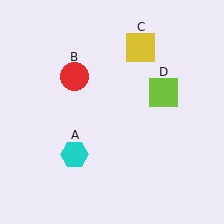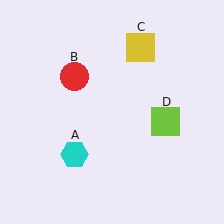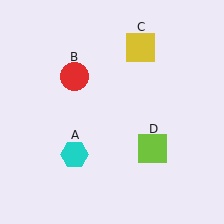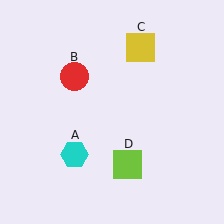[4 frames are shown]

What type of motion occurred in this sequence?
The lime square (object D) rotated clockwise around the center of the scene.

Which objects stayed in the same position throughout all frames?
Cyan hexagon (object A) and red circle (object B) and yellow square (object C) remained stationary.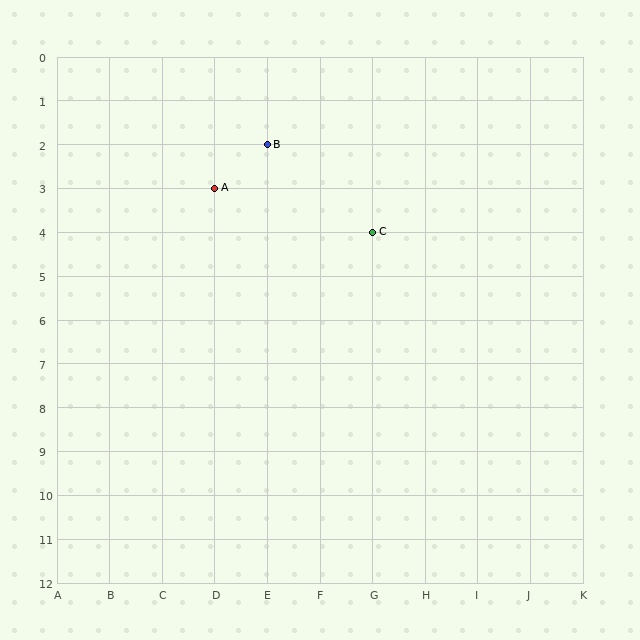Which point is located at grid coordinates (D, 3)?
Point A is at (D, 3).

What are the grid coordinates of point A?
Point A is at grid coordinates (D, 3).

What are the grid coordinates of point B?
Point B is at grid coordinates (E, 2).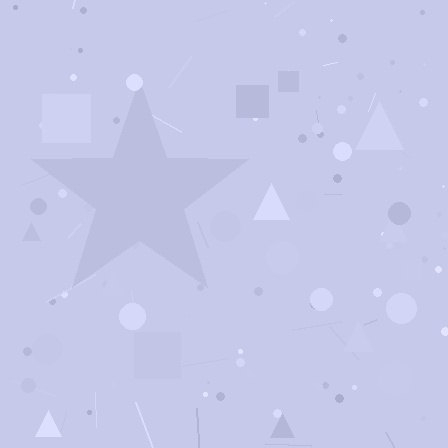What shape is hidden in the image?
A star is hidden in the image.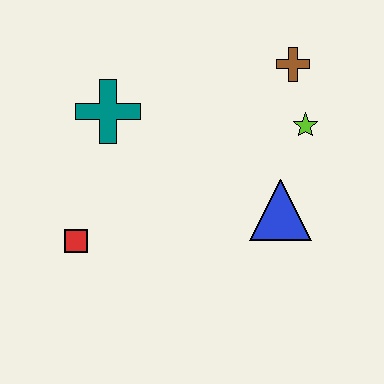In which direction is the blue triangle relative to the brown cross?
The blue triangle is below the brown cross.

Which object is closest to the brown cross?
The lime star is closest to the brown cross.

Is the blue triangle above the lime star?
No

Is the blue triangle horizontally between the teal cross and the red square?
No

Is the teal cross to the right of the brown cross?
No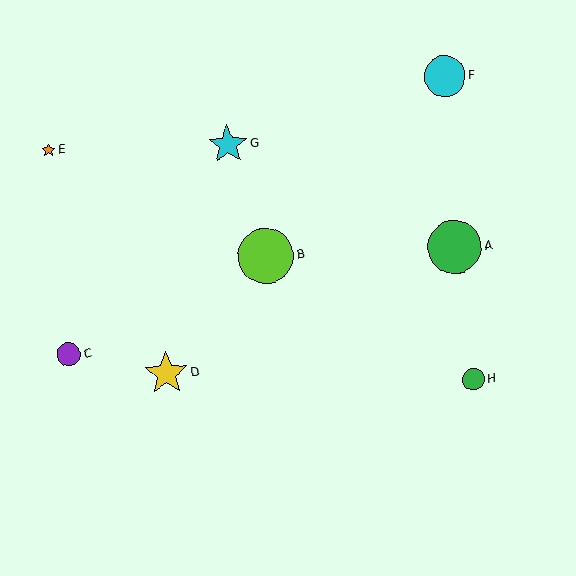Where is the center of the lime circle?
The center of the lime circle is at (266, 256).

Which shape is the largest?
The lime circle (labeled B) is the largest.